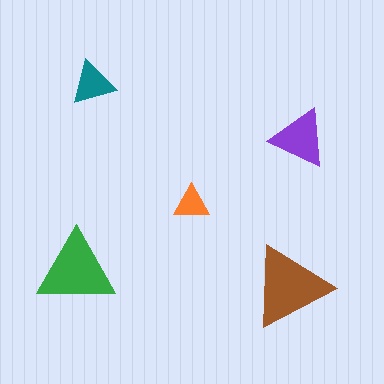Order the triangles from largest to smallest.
the brown one, the green one, the purple one, the teal one, the orange one.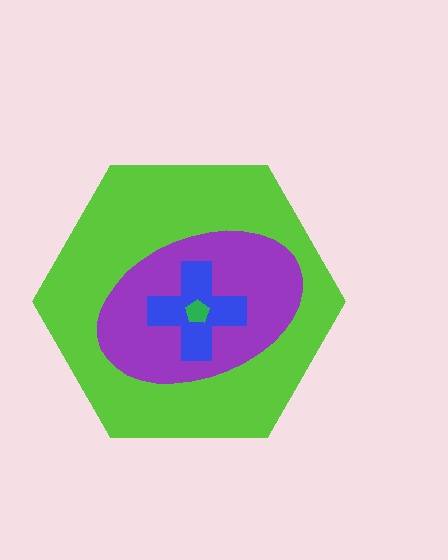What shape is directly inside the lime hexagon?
The purple ellipse.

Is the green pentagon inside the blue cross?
Yes.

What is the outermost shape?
The lime hexagon.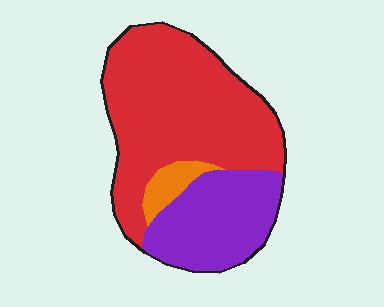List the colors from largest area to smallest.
From largest to smallest: red, purple, orange.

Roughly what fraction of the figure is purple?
Purple takes up about one third (1/3) of the figure.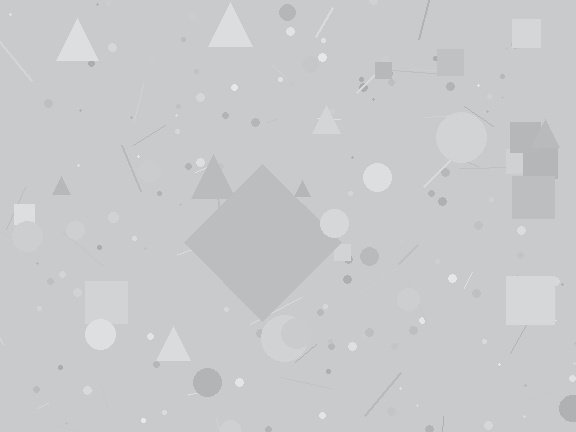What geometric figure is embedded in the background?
A diamond is embedded in the background.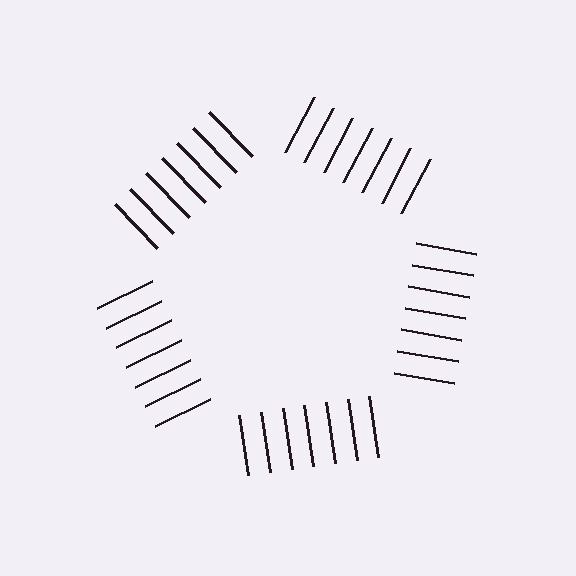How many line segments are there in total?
35 — 7 along each of the 5 edges.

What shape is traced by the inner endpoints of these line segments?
An illusory pentagon — the line segments terminate on its edges but no continuous stroke is drawn.